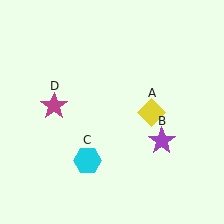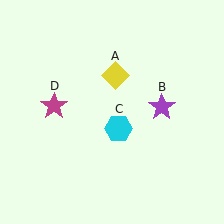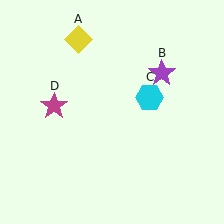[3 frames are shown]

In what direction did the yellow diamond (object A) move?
The yellow diamond (object A) moved up and to the left.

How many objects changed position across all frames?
3 objects changed position: yellow diamond (object A), purple star (object B), cyan hexagon (object C).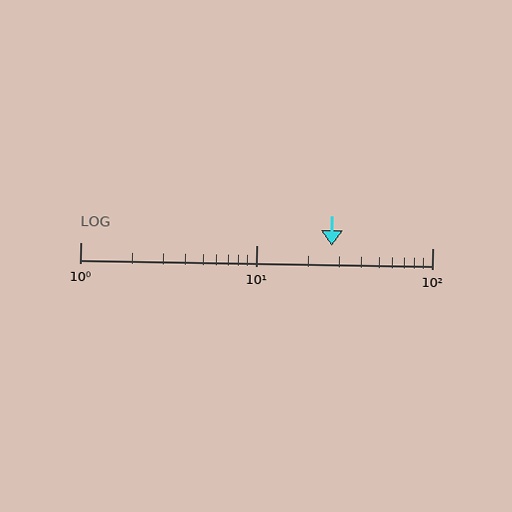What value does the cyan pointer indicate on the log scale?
The pointer indicates approximately 27.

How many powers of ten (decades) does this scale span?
The scale spans 2 decades, from 1 to 100.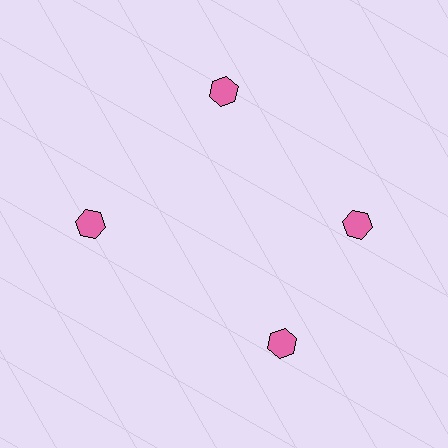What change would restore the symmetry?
The symmetry would be restored by rotating it back into even spacing with its neighbors so that all 4 hexagons sit at equal angles and equal distance from the center.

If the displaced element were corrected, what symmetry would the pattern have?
It would have 4-fold rotational symmetry — the pattern would map onto itself every 90 degrees.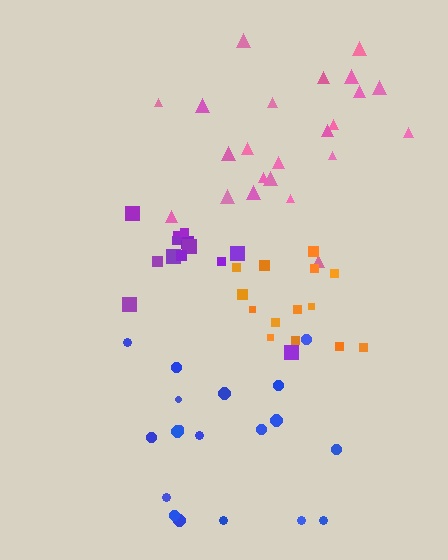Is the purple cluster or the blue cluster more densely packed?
Blue.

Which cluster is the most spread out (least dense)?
Purple.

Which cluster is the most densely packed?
Orange.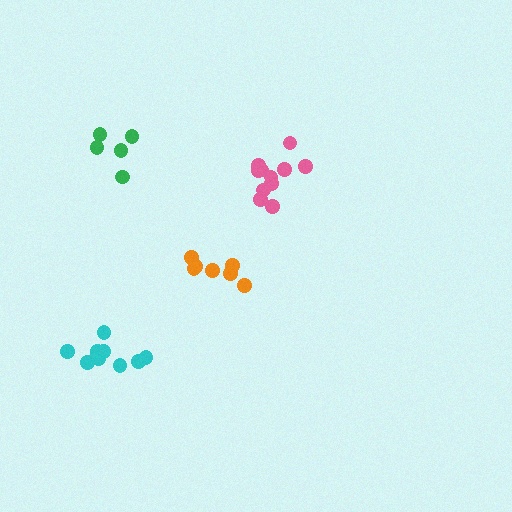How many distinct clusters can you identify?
There are 4 distinct clusters.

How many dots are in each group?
Group 1: 5 dots, Group 2: 11 dots, Group 3: 7 dots, Group 4: 10 dots (33 total).